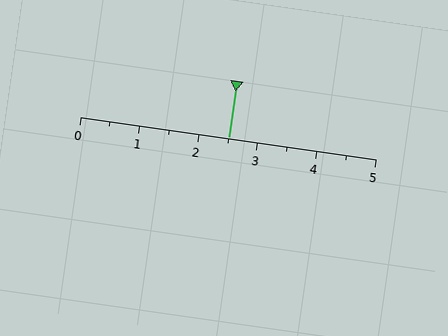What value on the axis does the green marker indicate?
The marker indicates approximately 2.5.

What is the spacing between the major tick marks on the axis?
The major ticks are spaced 1 apart.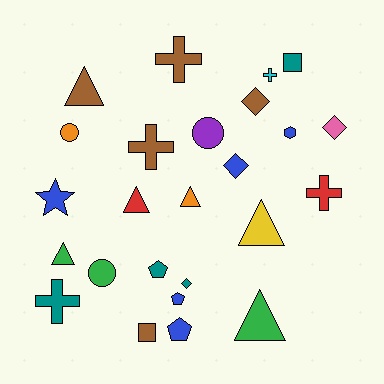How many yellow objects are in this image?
There is 1 yellow object.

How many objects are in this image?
There are 25 objects.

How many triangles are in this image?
There are 6 triangles.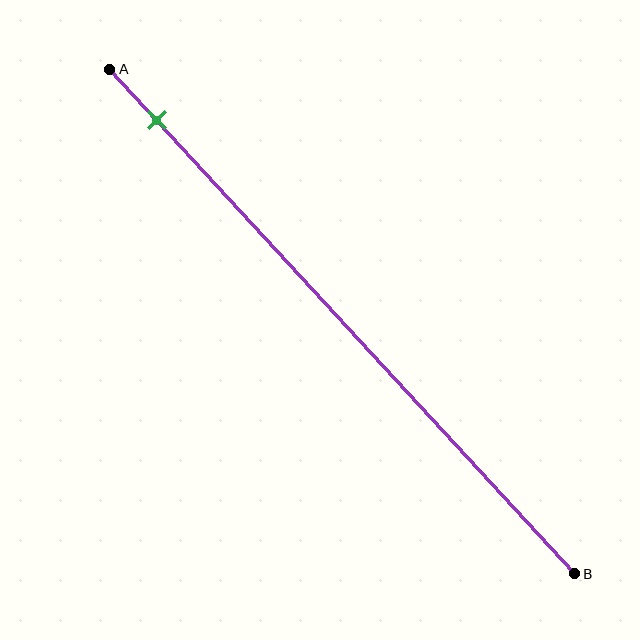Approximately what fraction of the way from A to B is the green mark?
The green mark is approximately 10% of the way from A to B.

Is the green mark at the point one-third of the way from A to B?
No, the mark is at about 10% from A, not at the 33% one-third point.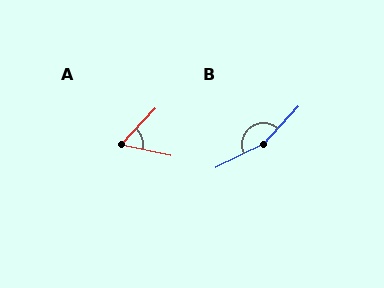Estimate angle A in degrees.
Approximately 59 degrees.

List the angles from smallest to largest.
A (59°), B (159°).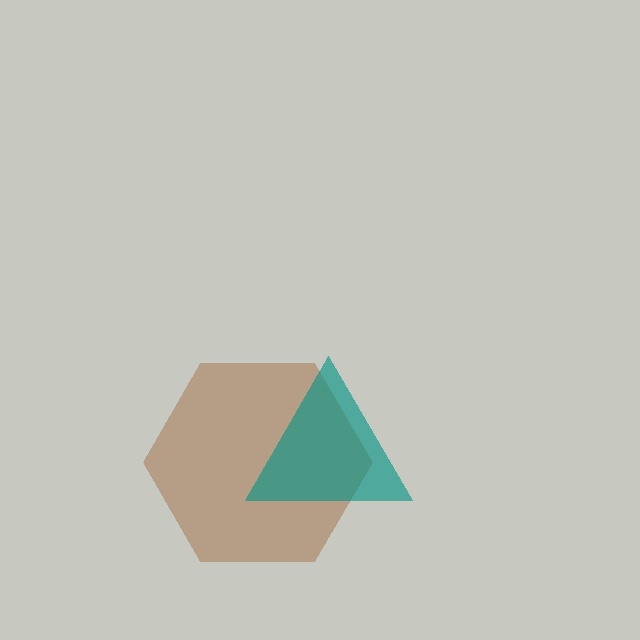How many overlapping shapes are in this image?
There are 2 overlapping shapes in the image.